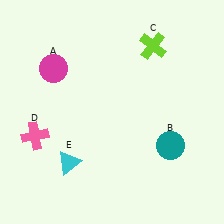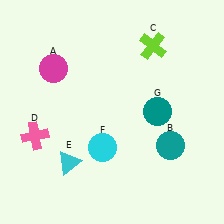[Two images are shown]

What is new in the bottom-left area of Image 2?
A cyan circle (F) was added in the bottom-left area of Image 2.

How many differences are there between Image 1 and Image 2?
There are 2 differences between the two images.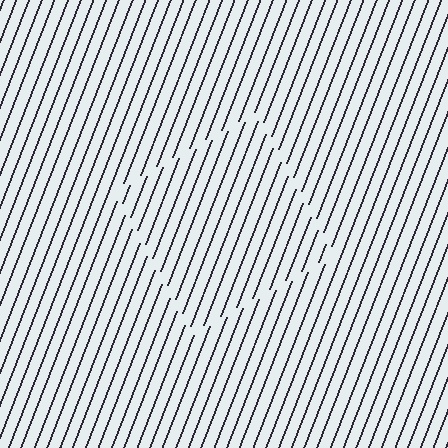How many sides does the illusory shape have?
4 sides — the line-ends trace a square.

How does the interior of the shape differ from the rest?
The interior of the shape contains the same grating, shifted by half a period — the contour is defined by the phase discontinuity where line-ends from the inner and outer gratings abut.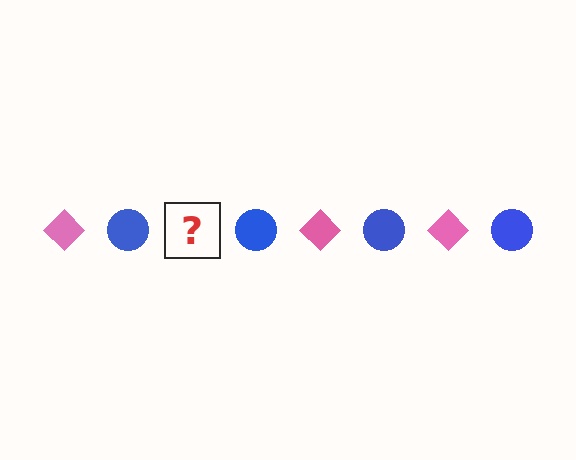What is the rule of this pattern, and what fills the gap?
The rule is that the pattern alternates between pink diamond and blue circle. The gap should be filled with a pink diamond.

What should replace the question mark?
The question mark should be replaced with a pink diamond.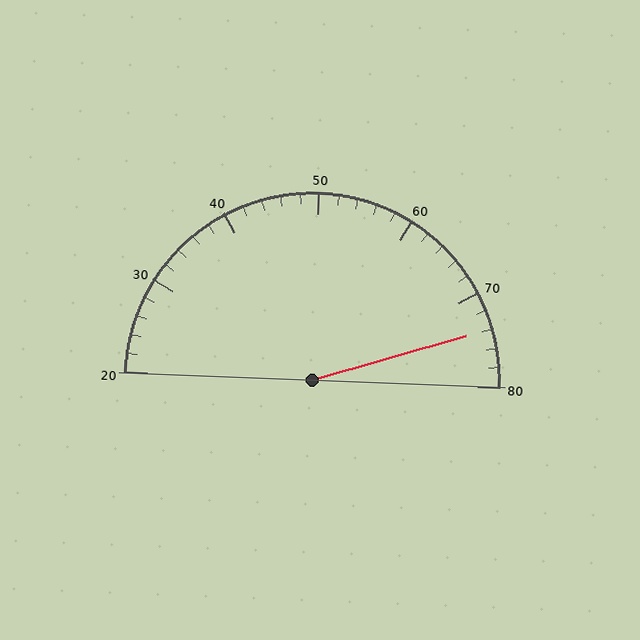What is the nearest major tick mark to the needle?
The nearest major tick mark is 70.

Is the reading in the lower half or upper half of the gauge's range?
The reading is in the upper half of the range (20 to 80).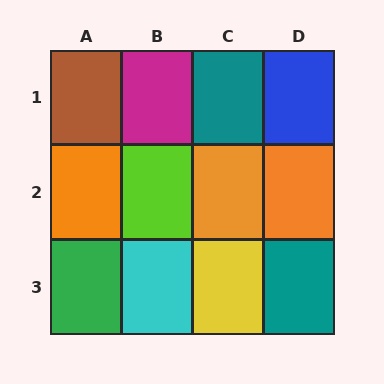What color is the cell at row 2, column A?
Orange.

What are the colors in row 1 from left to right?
Brown, magenta, teal, blue.